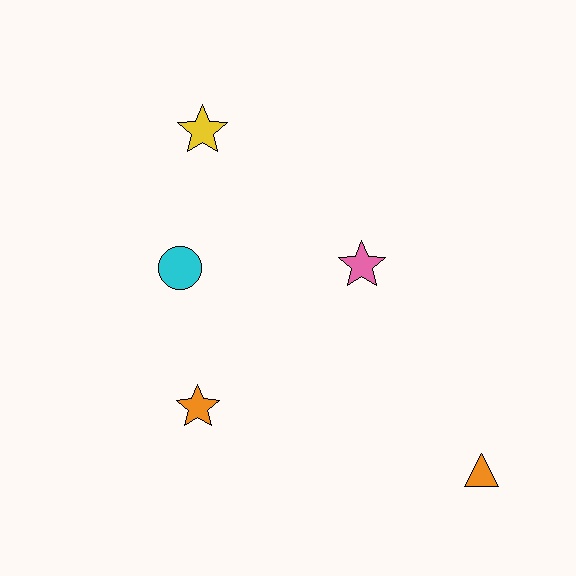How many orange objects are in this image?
There are 2 orange objects.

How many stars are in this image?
There are 3 stars.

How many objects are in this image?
There are 5 objects.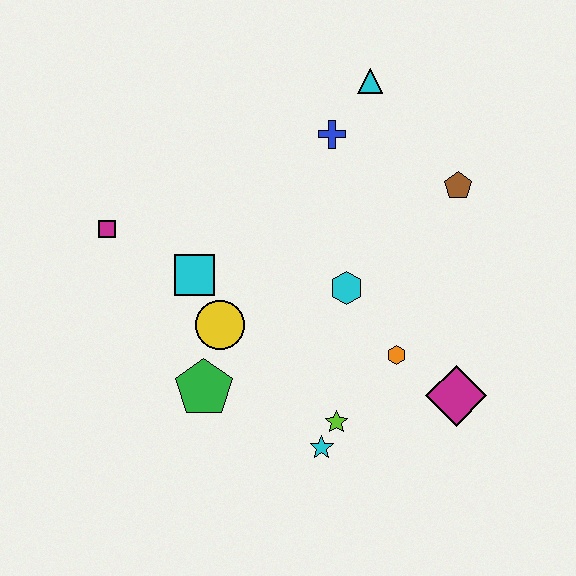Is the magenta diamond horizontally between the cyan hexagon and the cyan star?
No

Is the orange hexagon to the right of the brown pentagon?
No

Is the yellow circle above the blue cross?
No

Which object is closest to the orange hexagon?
The magenta diamond is closest to the orange hexagon.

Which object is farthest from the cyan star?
The cyan triangle is farthest from the cyan star.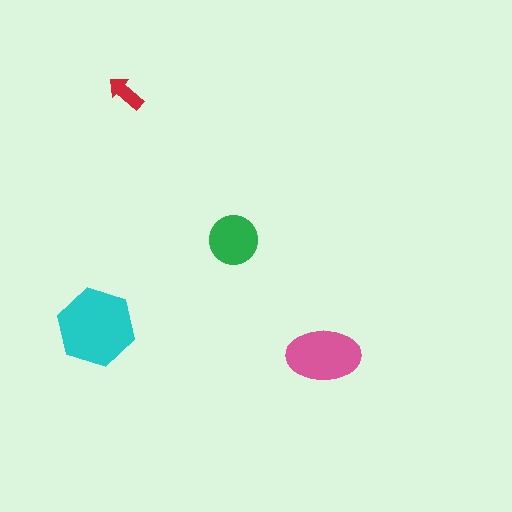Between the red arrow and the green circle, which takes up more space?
The green circle.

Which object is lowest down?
The pink ellipse is bottommost.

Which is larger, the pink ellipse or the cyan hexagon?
The cyan hexagon.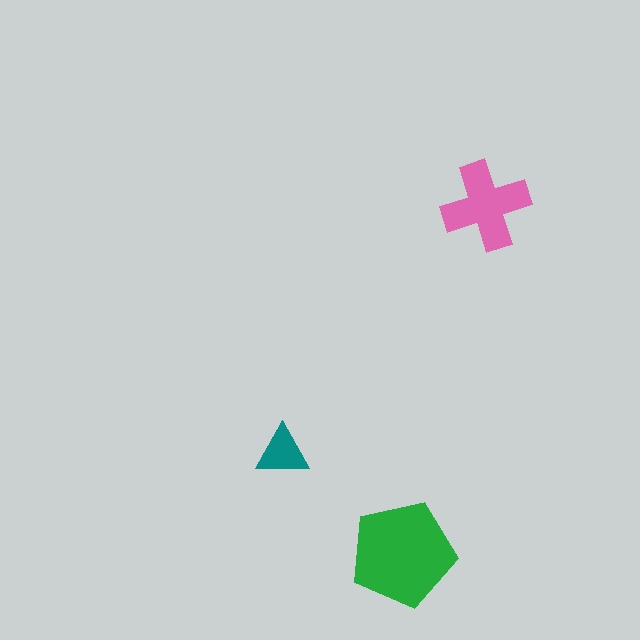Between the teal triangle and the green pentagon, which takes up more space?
The green pentagon.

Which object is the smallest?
The teal triangle.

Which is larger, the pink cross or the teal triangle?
The pink cross.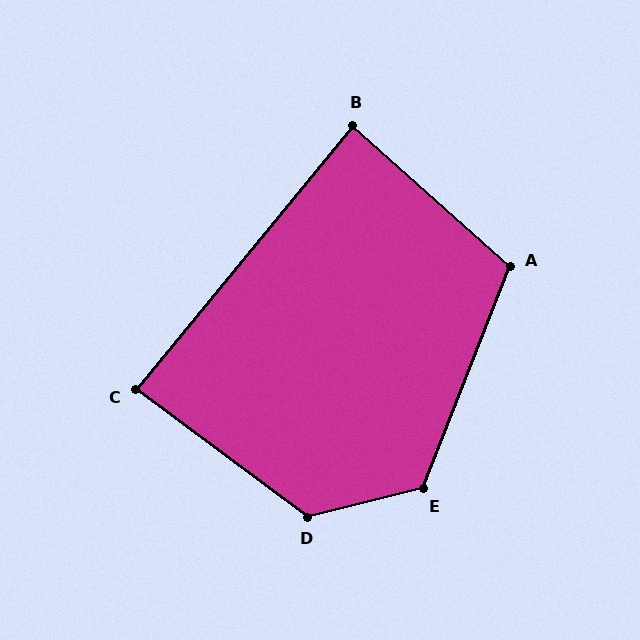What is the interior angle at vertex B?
Approximately 87 degrees (approximately right).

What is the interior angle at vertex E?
Approximately 125 degrees (obtuse).